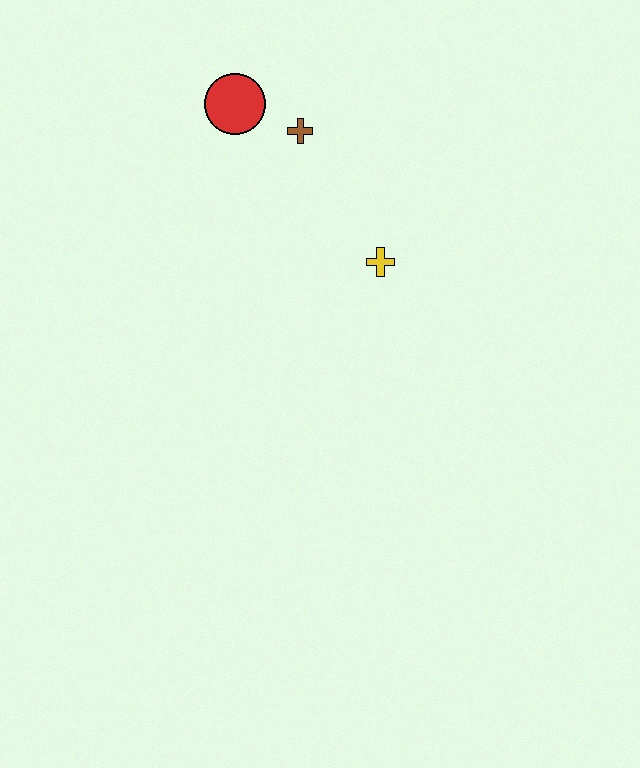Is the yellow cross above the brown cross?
No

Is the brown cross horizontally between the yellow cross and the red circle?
Yes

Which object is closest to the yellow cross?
The brown cross is closest to the yellow cross.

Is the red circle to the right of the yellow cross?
No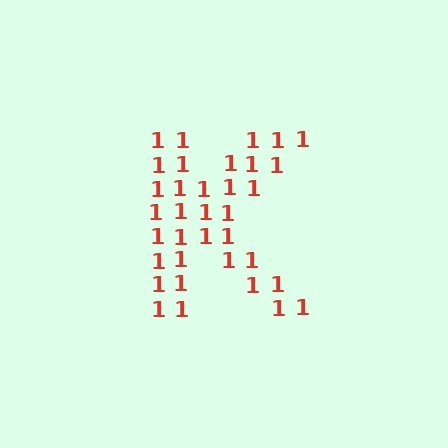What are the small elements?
The small elements are digit 1's.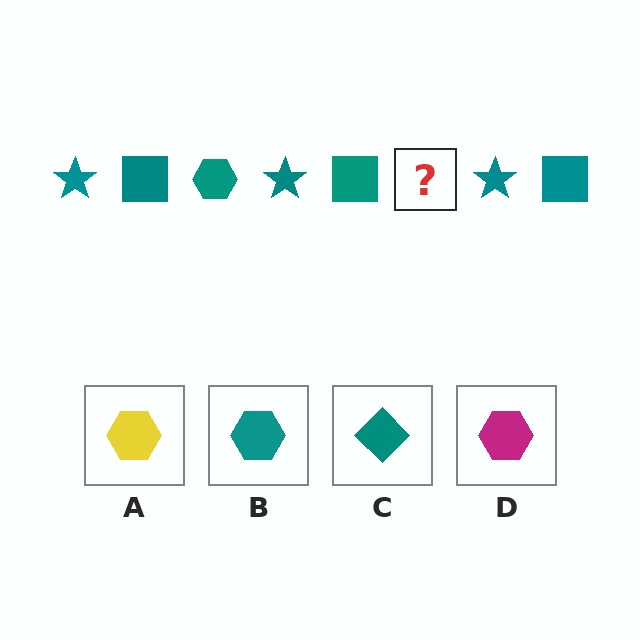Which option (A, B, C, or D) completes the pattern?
B.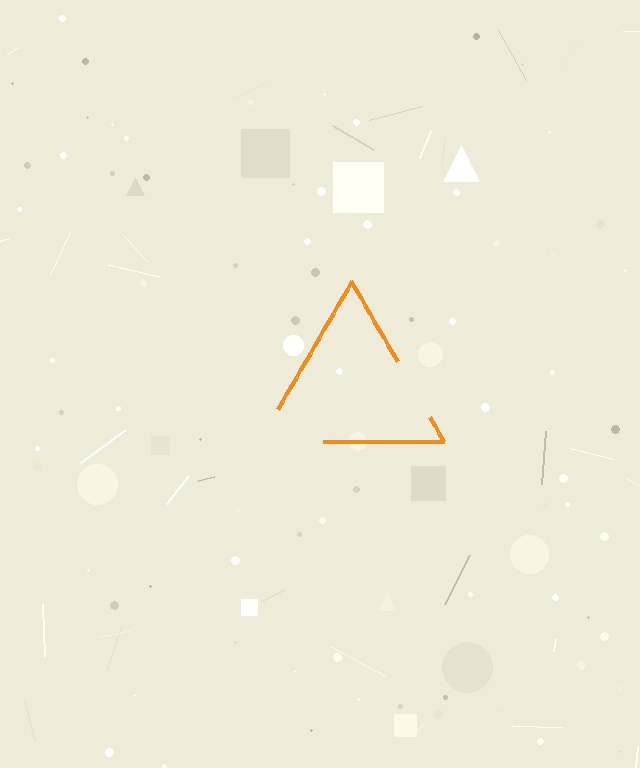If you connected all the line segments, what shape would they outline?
They would outline a triangle.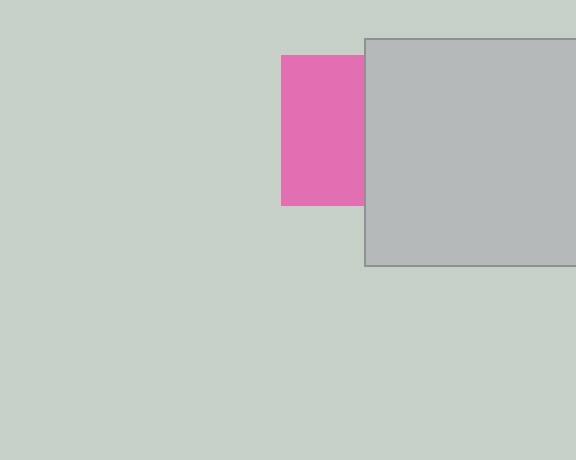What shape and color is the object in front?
The object in front is a light gray square.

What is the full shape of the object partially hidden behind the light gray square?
The partially hidden object is a pink square.